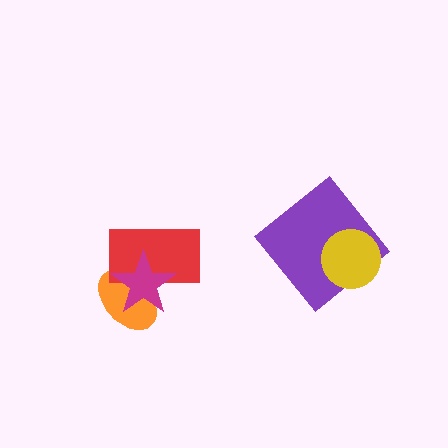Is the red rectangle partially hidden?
Yes, it is partially covered by another shape.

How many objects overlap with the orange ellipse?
2 objects overlap with the orange ellipse.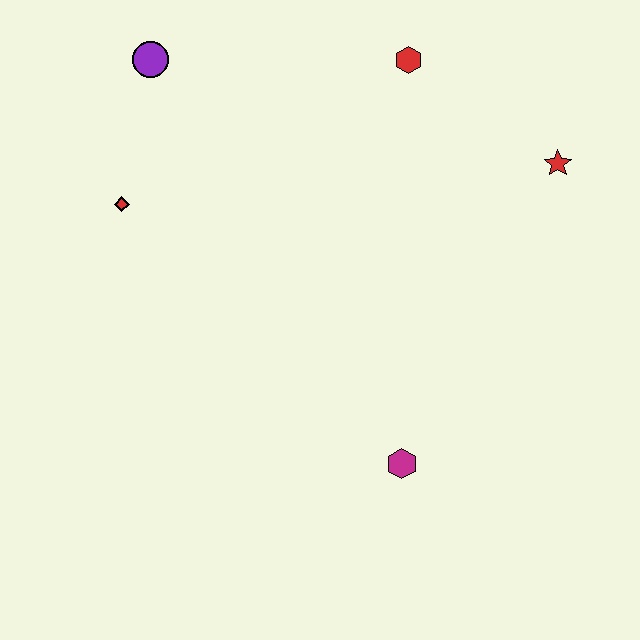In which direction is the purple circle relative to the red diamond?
The purple circle is above the red diamond.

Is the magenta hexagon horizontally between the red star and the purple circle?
Yes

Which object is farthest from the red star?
The red diamond is farthest from the red star.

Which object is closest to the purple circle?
The red diamond is closest to the purple circle.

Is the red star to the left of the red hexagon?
No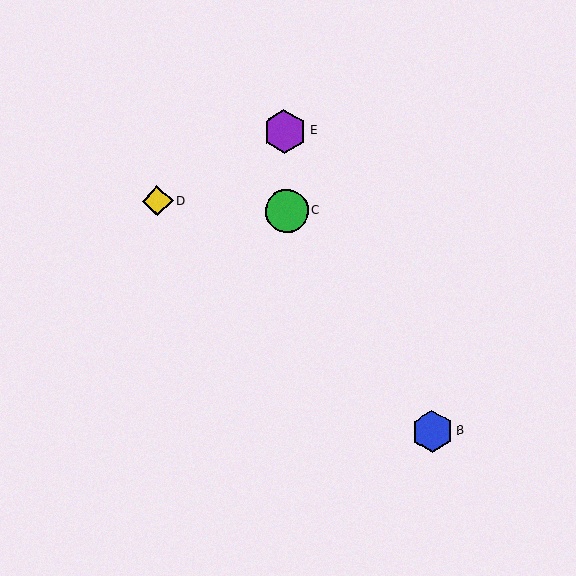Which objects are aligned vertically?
Objects A, C, E are aligned vertically.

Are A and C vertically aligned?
Yes, both are at x≈287.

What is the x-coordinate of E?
Object E is at x≈285.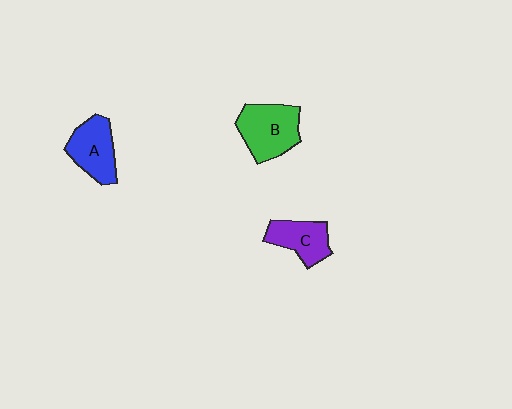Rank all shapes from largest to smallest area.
From largest to smallest: B (green), A (blue), C (purple).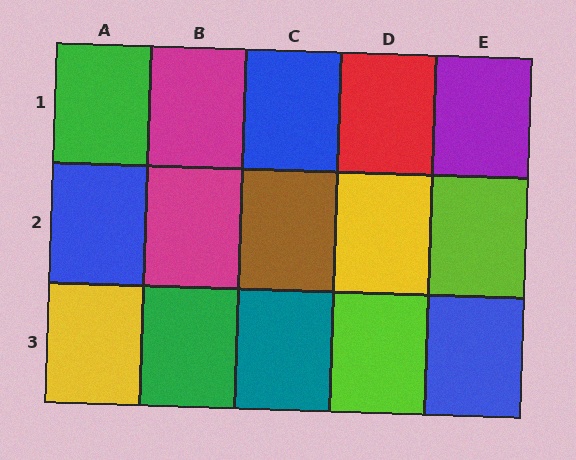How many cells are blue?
3 cells are blue.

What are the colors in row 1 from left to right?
Green, magenta, blue, red, purple.